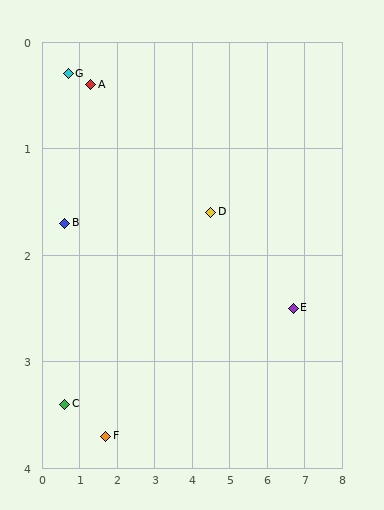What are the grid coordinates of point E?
Point E is at approximately (6.7, 2.5).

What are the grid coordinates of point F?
Point F is at approximately (1.7, 3.7).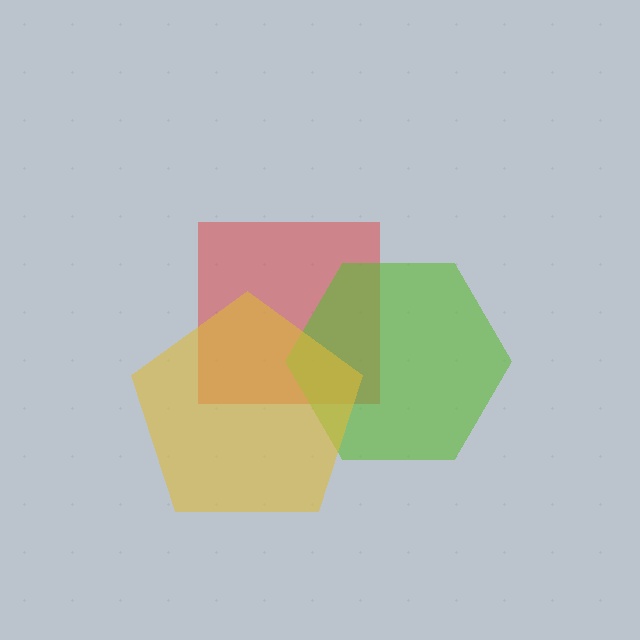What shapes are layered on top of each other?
The layered shapes are: a red square, a lime hexagon, a yellow pentagon.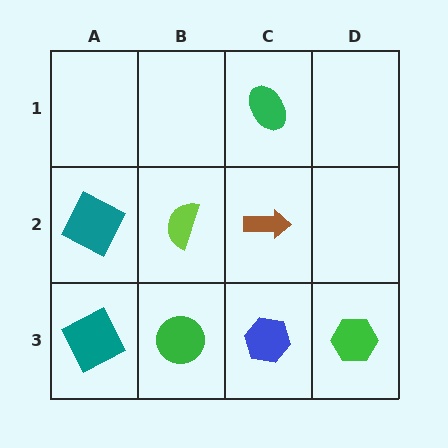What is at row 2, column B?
A lime semicircle.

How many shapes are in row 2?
3 shapes.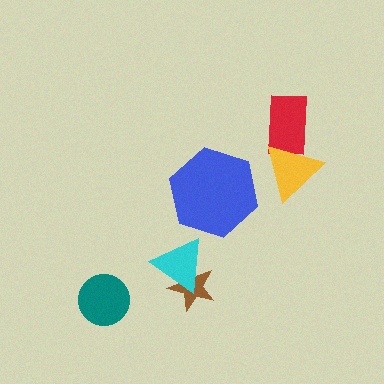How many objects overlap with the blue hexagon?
0 objects overlap with the blue hexagon.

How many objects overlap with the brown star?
1 object overlaps with the brown star.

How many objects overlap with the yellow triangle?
1 object overlaps with the yellow triangle.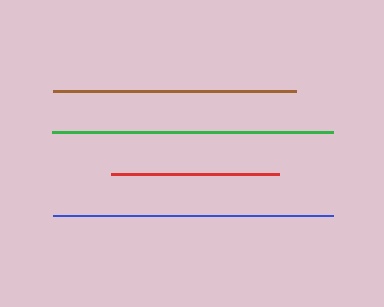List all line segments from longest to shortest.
From longest to shortest: green, blue, brown, red.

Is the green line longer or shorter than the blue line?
The green line is longer than the blue line.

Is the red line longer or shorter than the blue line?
The blue line is longer than the red line.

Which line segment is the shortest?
The red line is the shortest at approximately 169 pixels.